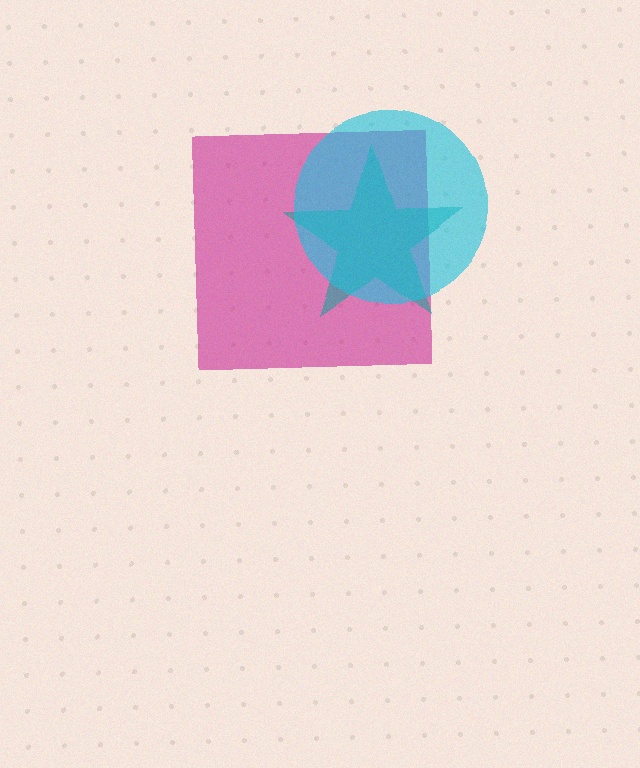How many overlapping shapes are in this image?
There are 3 overlapping shapes in the image.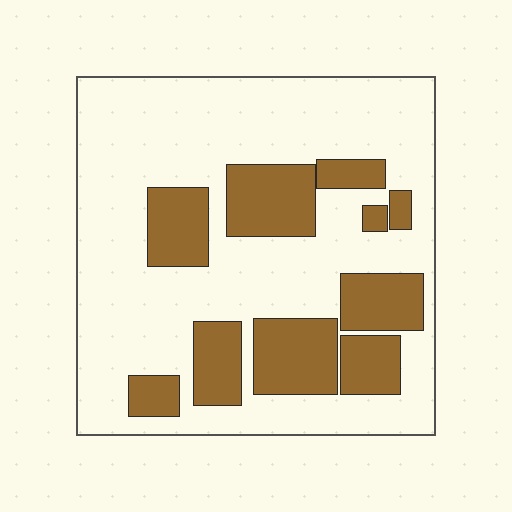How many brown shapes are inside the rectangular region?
10.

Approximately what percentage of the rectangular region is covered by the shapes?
Approximately 30%.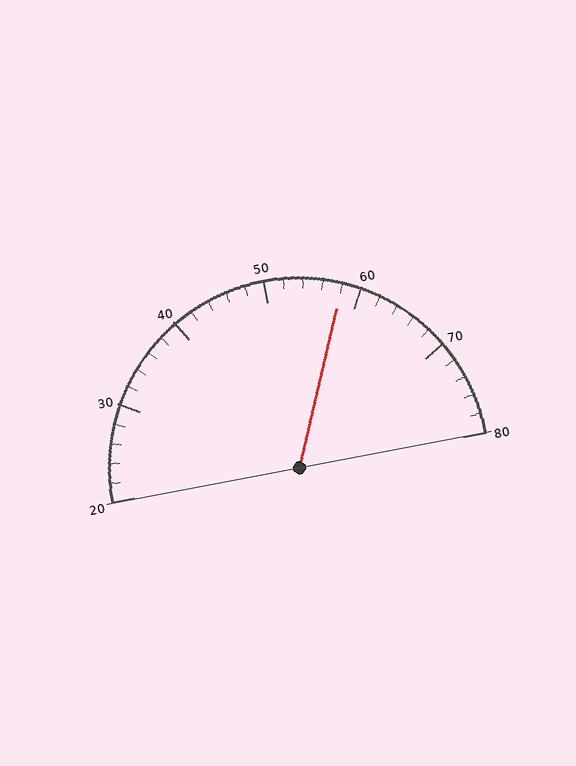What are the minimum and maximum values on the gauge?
The gauge ranges from 20 to 80.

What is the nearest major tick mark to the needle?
The nearest major tick mark is 60.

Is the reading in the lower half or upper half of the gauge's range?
The reading is in the upper half of the range (20 to 80).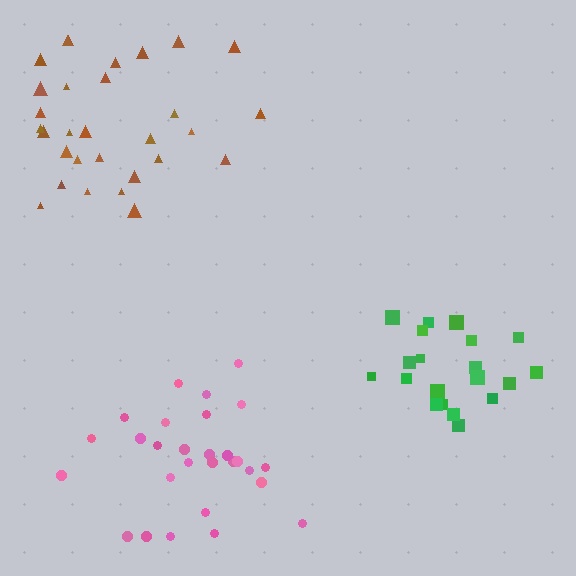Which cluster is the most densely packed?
Green.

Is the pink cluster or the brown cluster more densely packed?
Pink.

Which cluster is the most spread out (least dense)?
Brown.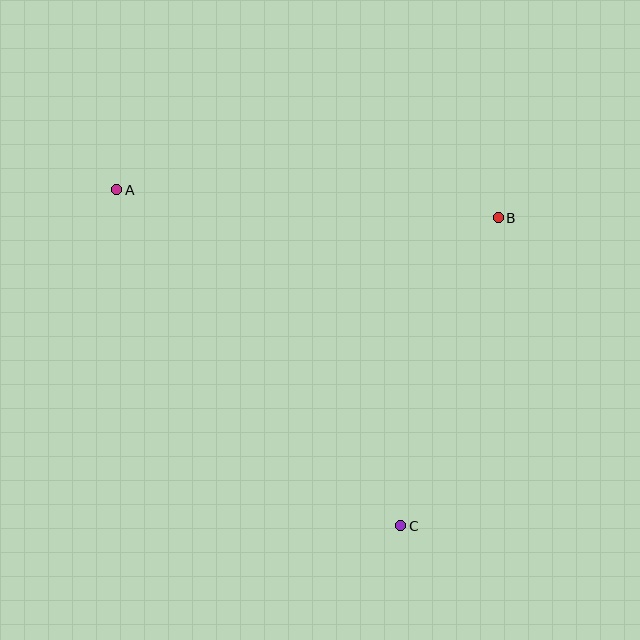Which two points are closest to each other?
Points B and C are closest to each other.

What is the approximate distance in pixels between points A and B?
The distance between A and B is approximately 382 pixels.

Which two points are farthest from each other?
Points A and C are farthest from each other.